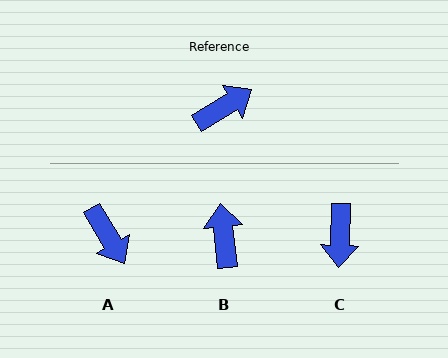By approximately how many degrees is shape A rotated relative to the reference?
Approximately 91 degrees clockwise.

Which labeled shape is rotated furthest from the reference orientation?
C, about 123 degrees away.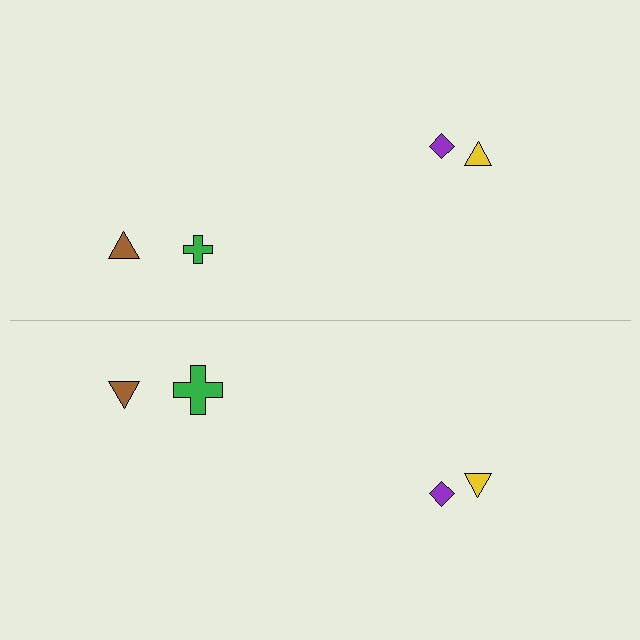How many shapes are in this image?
There are 8 shapes in this image.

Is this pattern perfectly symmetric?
No, the pattern is not perfectly symmetric. The green cross on the bottom side has a different size than its mirror counterpart.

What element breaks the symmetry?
The green cross on the bottom side has a different size than its mirror counterpart.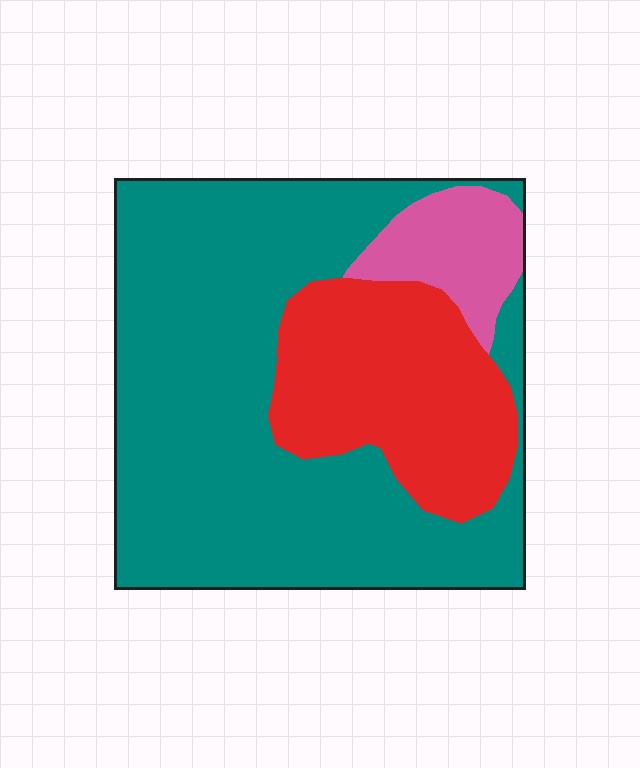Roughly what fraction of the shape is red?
Red takes up about one quarter (1/4) of the shape.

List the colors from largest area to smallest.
From largest to smallest: teal, red, pink.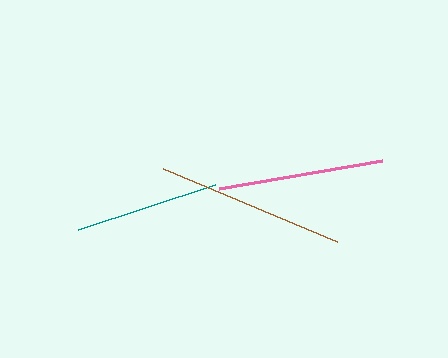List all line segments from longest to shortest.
From longest to shortest: brown, pink, teal.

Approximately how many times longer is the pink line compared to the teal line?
The pink line is approximately 1.2 times the length of the teal line.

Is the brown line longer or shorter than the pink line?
The brown line is longer than the pink line.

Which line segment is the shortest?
The teal line is the shortest at approximately 144 pixels.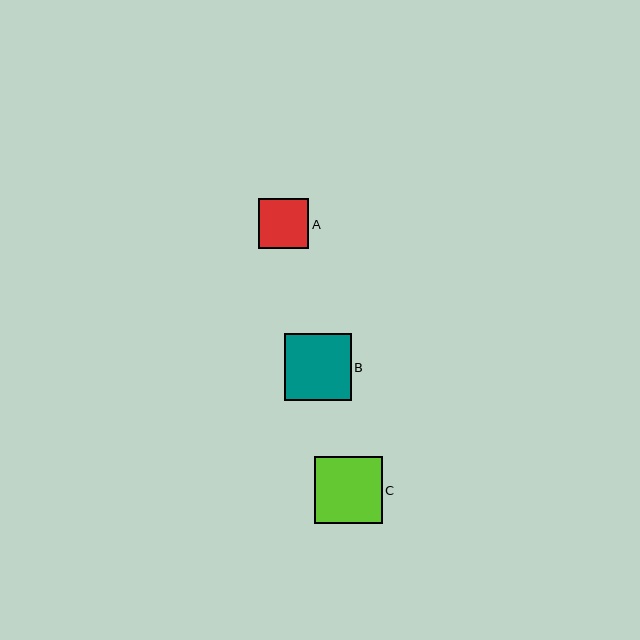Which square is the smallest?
Square A is the smallest with a size of approximately 50 pixels.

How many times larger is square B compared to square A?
Square B is approximately 1.3 times the size of square A.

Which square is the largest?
Square C is the largest with a size of approximately 67 pixels.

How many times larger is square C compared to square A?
Square C is approximately 1.3 times the size of square A.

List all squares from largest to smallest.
From largest to smallest: C, B, A.